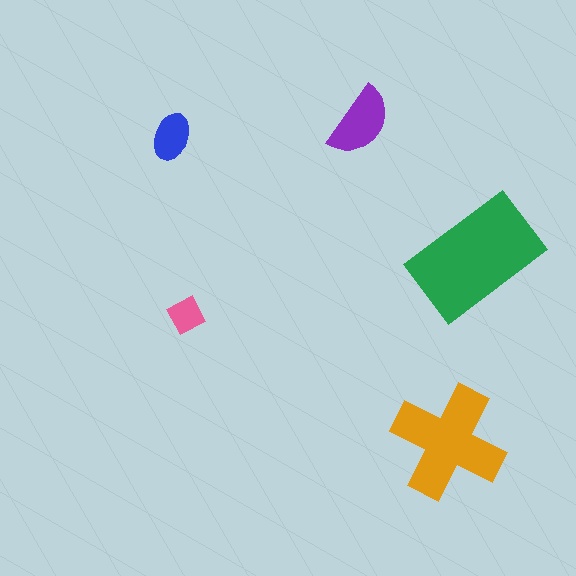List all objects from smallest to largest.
The pink diamond, the blue ellipse, the purple semicircle, the orange cross, the green rectangle.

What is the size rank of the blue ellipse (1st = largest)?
4th.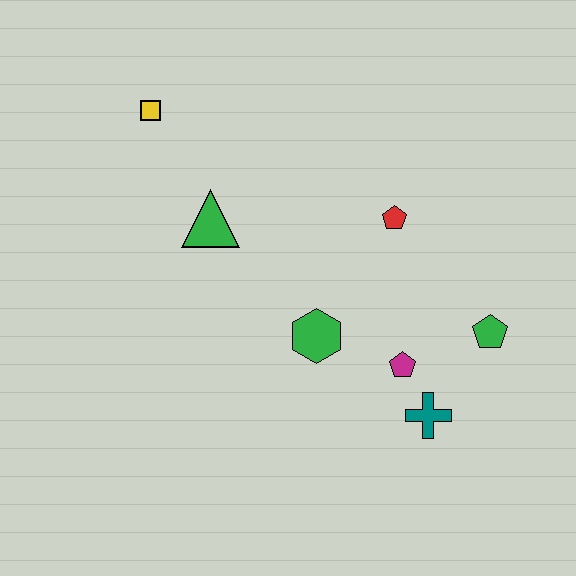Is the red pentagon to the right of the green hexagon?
Yes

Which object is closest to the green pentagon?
The magenta pentagon is closest to the green pentagon.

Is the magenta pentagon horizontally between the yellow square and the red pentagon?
No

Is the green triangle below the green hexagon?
No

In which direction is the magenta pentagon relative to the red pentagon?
The magenta pentagon is below the red pentagon.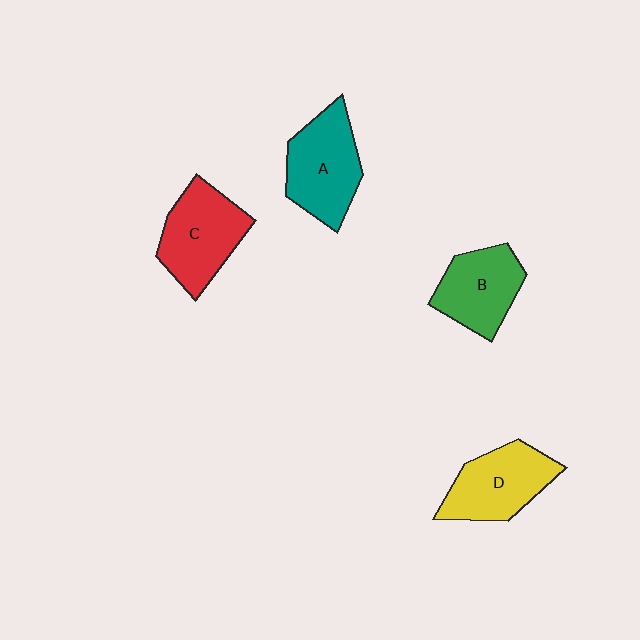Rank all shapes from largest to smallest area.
From largest to smallest: C (red), A (teal), D (yellow), B (green).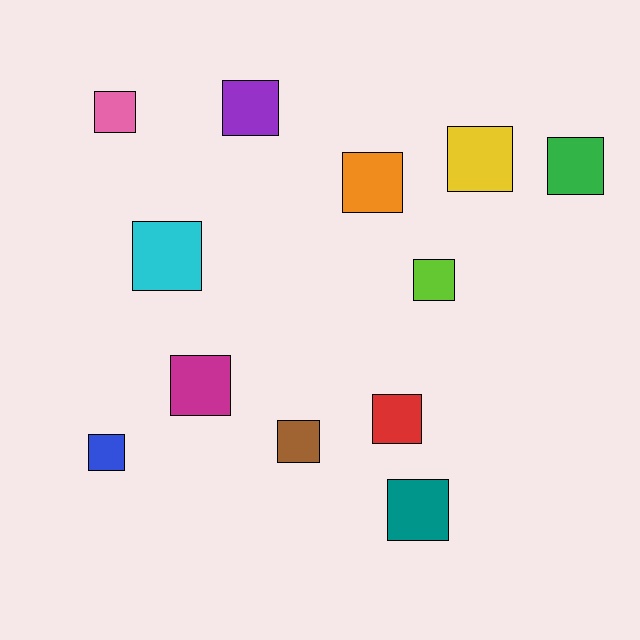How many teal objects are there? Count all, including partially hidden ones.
There is 1 teal object.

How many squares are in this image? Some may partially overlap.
There are 12 squares.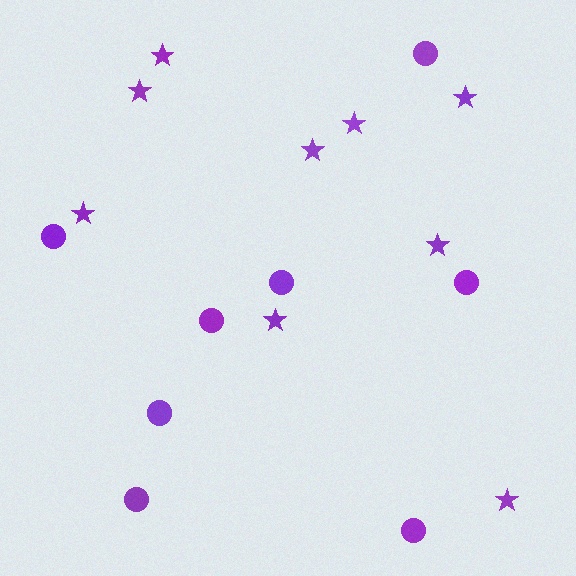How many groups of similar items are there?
There are 2 groups: one group of stars (9) and one group of circles (8).